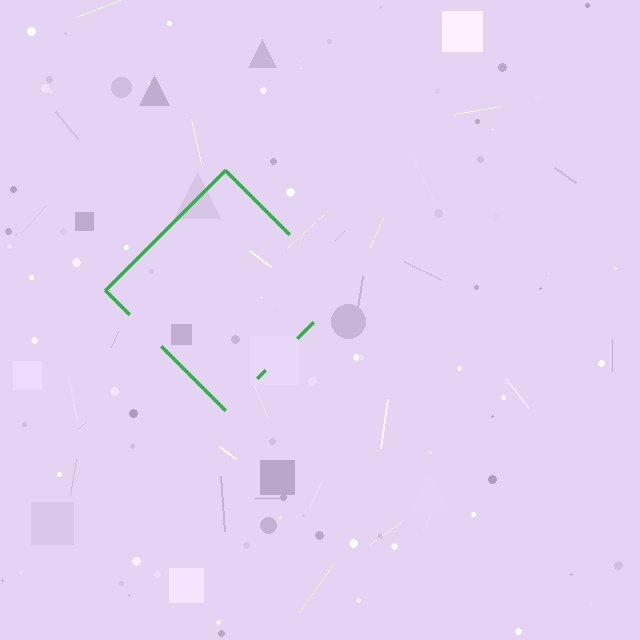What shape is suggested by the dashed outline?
The dashed outline suggests a diamond.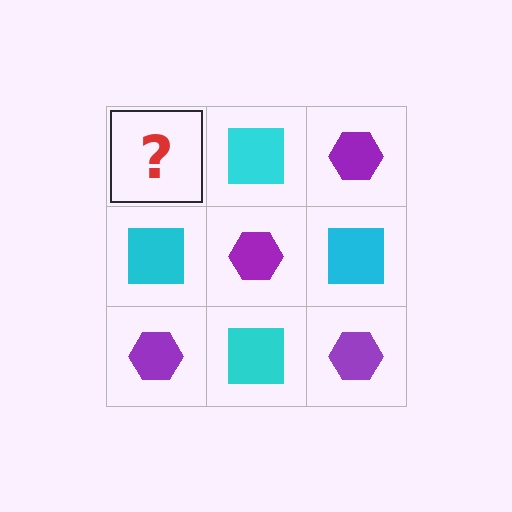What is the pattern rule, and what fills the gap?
The rule is that it alternates purple hexagon and cyan square in a checkerboard pattern. The gap should be filled with a purple hexagon.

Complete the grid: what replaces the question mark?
The question mark should be replaced with a purple hexagon.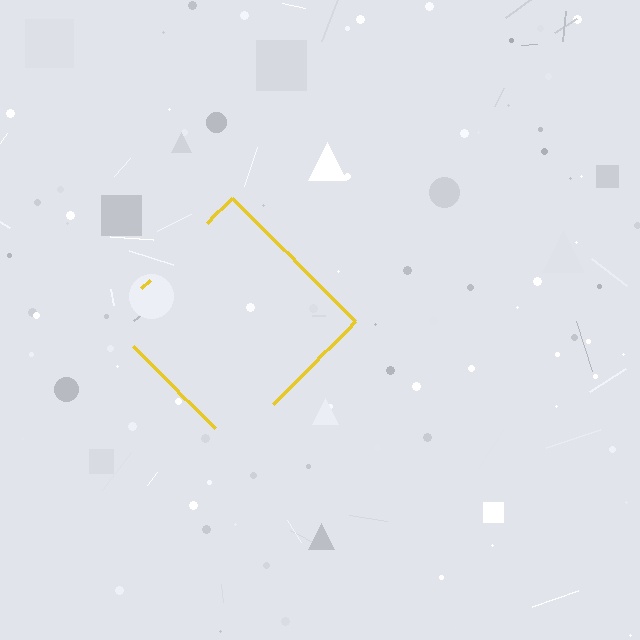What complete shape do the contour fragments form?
The contour fragments form a diamond.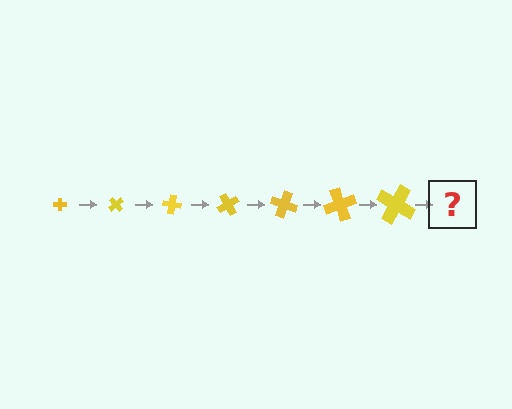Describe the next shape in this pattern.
It should be a cross, larger than the previous one and rotated 350 degrees from the start.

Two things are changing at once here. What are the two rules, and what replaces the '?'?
The two rules are that the cross grows larger each step and it rotates 50 degrees each step. The '?' should be a cross, larger than the previous one and rotated 350 degrees from the start.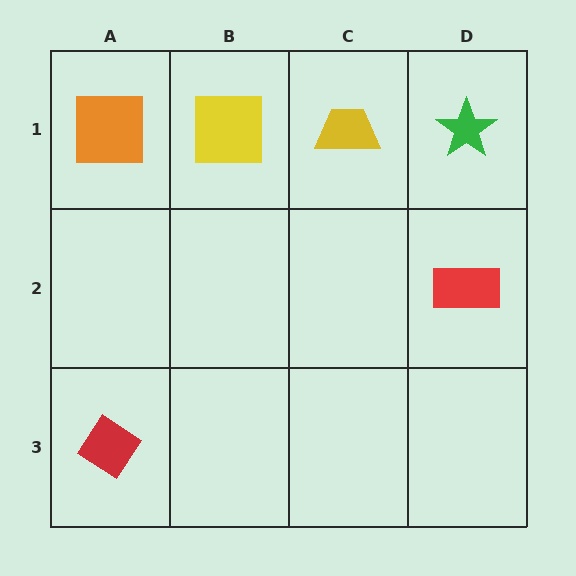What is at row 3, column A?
A red diamond.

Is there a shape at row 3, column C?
No, that cell is empty.